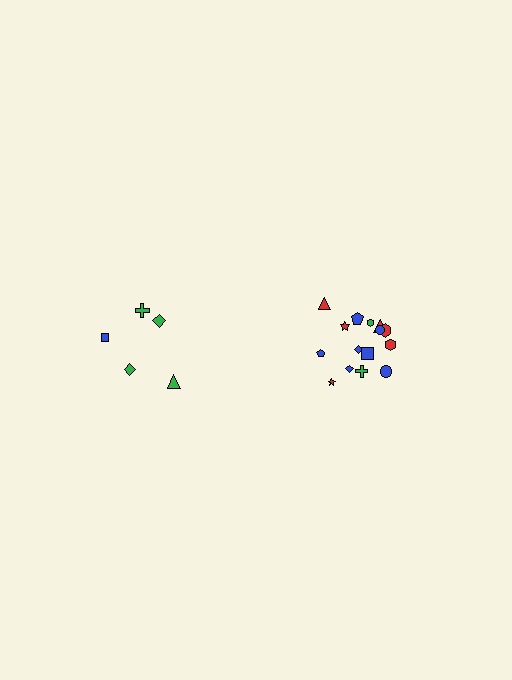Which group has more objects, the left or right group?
The right group.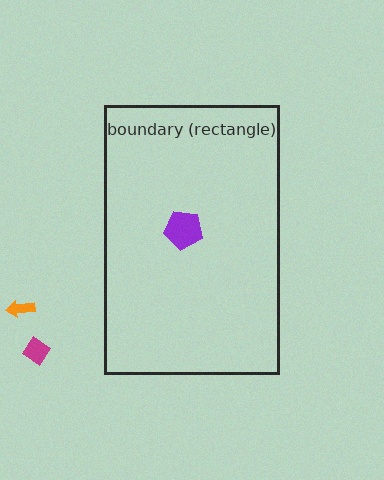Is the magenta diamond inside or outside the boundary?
Outside.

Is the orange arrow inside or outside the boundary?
Outside.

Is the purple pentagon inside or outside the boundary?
Inside.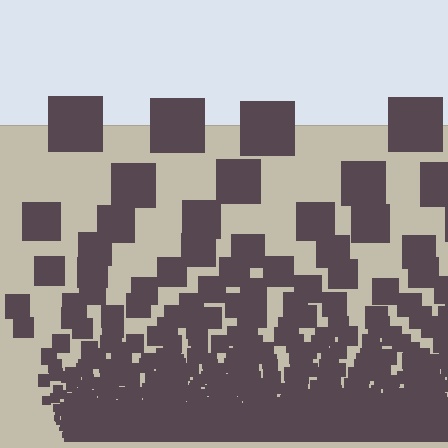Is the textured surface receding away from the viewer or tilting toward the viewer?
The surface appears to tilt toward the viewer. Texture elements get larger and sparser toward the top.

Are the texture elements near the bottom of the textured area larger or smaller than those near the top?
Smaller. The gradient is inverted — elements near the bottom are smaller and denser.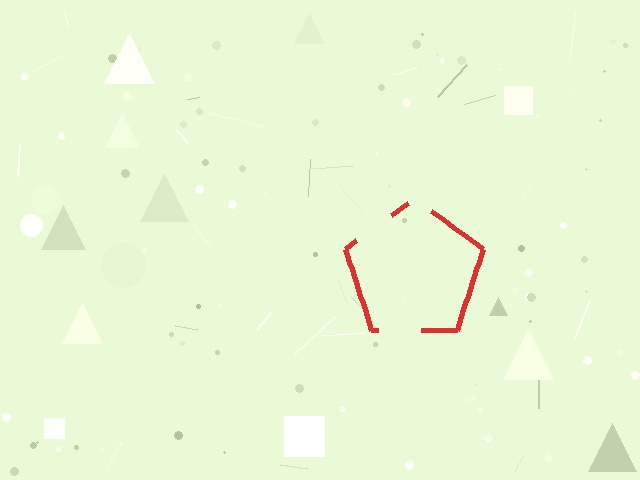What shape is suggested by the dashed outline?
The dashed outline suggests a pentagon.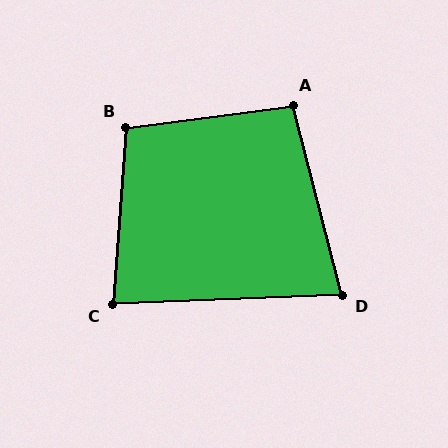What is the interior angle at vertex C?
Approximately 83 degrees (acute).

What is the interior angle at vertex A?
Approximately 97 degrees (obtuse).